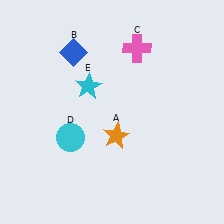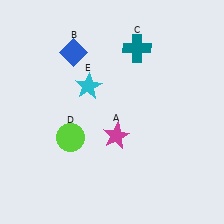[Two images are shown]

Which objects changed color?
A changed from orange to magenta. C changed from pink to teal. D changed from cyan to lime.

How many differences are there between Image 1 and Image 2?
There are 3 differences between the two images.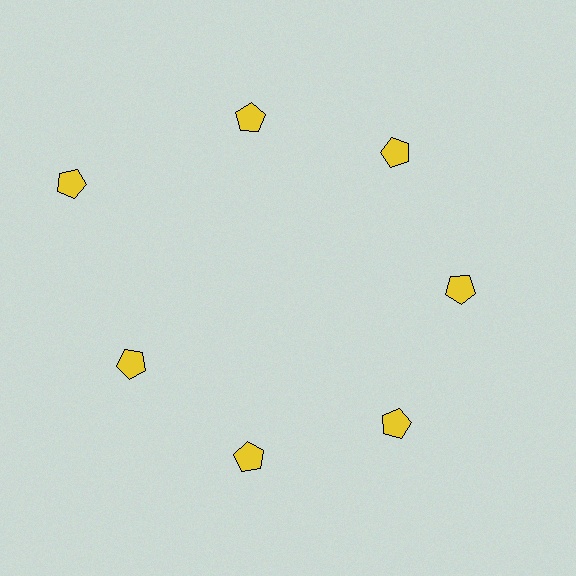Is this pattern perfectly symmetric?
No. The 7 yellow pentagons are arranged in a ring, but one element near the 10 o'clock position is pushed outward from the center, breaking the 7-fold rotational symmetry.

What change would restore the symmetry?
The symmetry would be restored by moving it inward, back onto the ring so that all 7 pentagons sit at equal angles and equal distance from the center.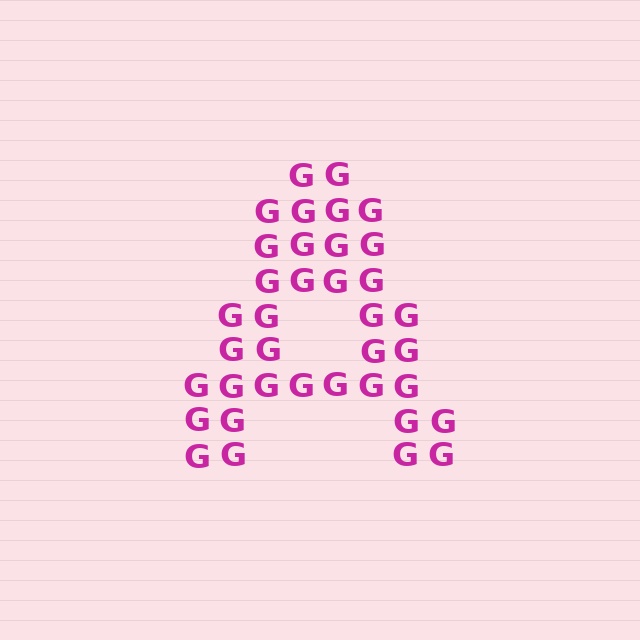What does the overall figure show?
The overall figure shows the letter A.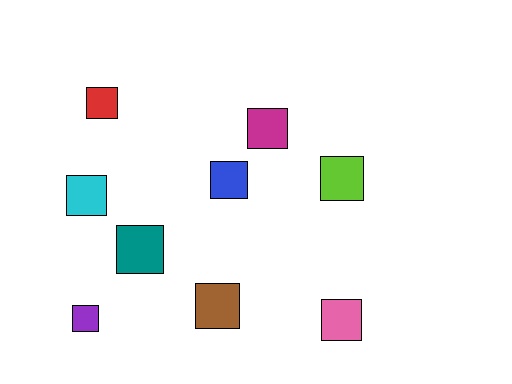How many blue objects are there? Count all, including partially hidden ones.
There is 1 blue object.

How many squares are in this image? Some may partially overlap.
There are 9 squares.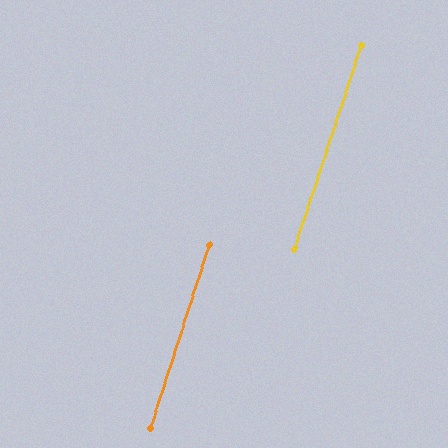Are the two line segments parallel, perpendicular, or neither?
Parallel — their directions differ by only 0.4°.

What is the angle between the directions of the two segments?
Approximately 0 degrees.